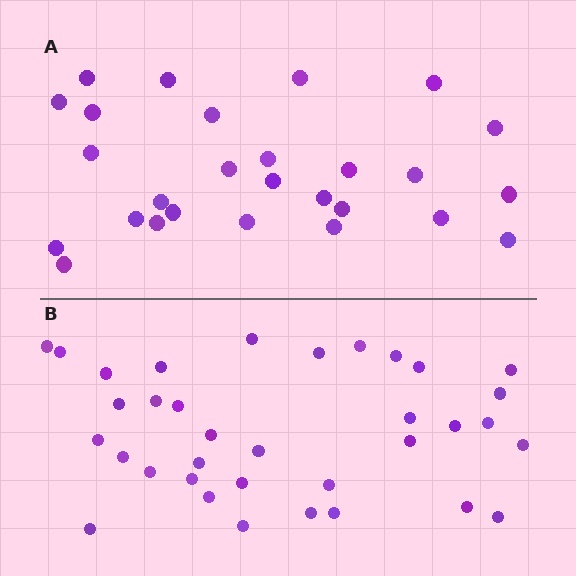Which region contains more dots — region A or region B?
Region B (the bottom region) has more dots.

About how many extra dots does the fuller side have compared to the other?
Region B has roughly 8 or so more dots than region A.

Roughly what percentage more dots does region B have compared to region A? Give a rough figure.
About 30% more.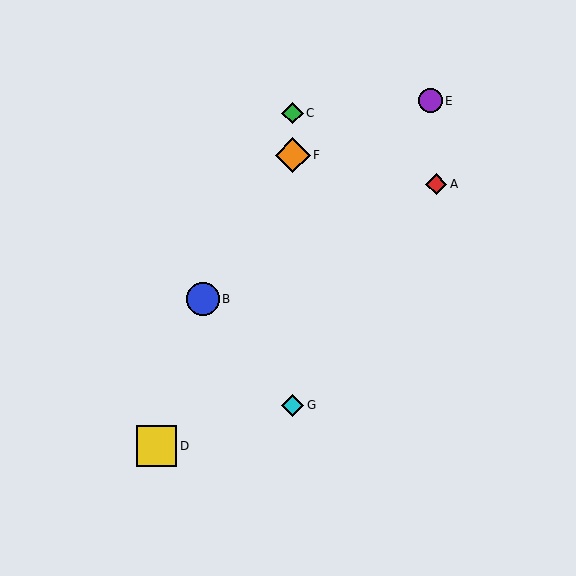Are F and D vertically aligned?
No, F is at x≈293 and D is at x≈156.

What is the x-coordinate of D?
Object D is at x≈156.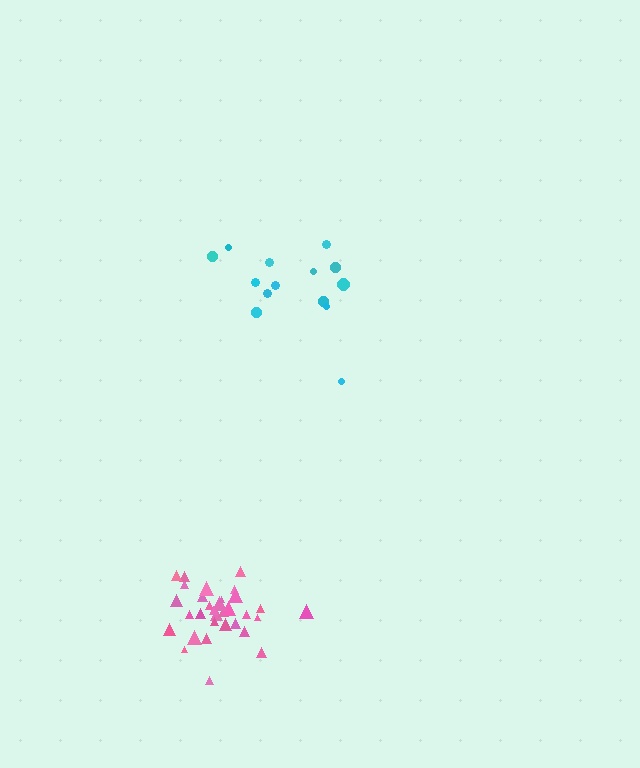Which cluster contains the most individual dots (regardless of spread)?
Pink (34).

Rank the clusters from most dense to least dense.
pink, cyan.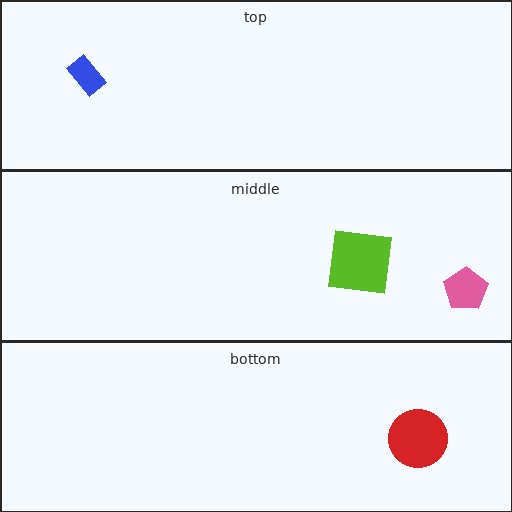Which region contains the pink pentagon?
The middle region.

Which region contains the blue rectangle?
The top region.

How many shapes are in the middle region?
2.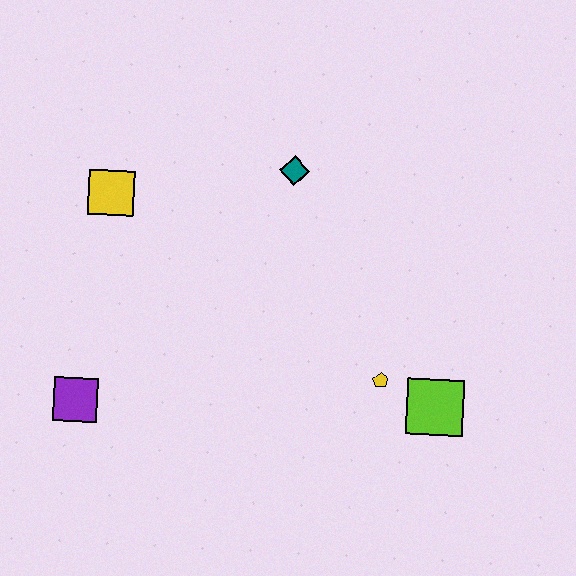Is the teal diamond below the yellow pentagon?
No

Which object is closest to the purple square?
The yellow square is closest to the purple square.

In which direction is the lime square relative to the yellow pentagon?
The lime square is to the right of the yellow pentagon.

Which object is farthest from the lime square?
The yellow square is farthest from the lime square.